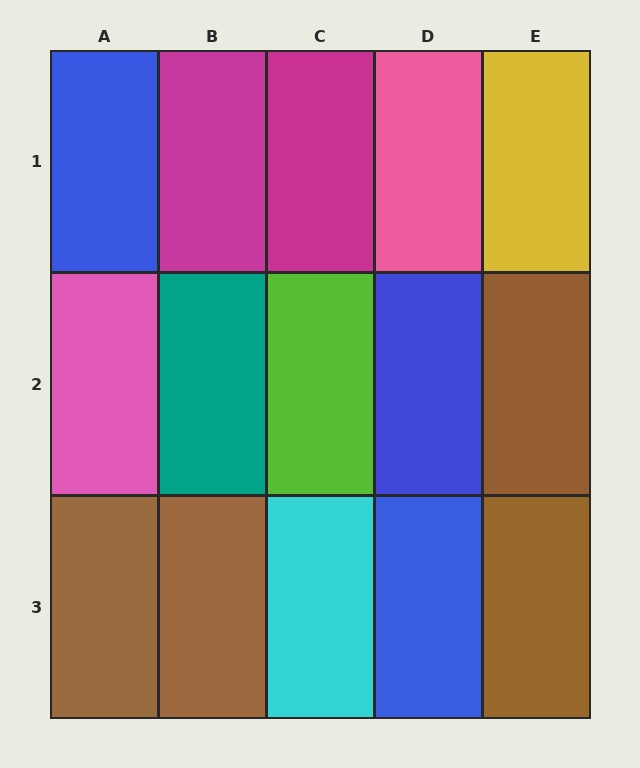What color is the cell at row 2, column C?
Lime.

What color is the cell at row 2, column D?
Blue.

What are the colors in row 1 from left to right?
Blue, magenta, magenta, pink, yellow.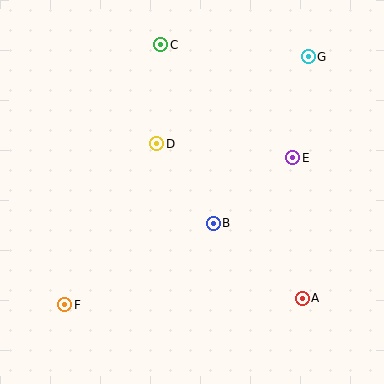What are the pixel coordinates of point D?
Point D is at (157, 144).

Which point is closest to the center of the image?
Point B at (213, 223) is closest to the center.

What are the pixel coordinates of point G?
Point G is at (308, 57).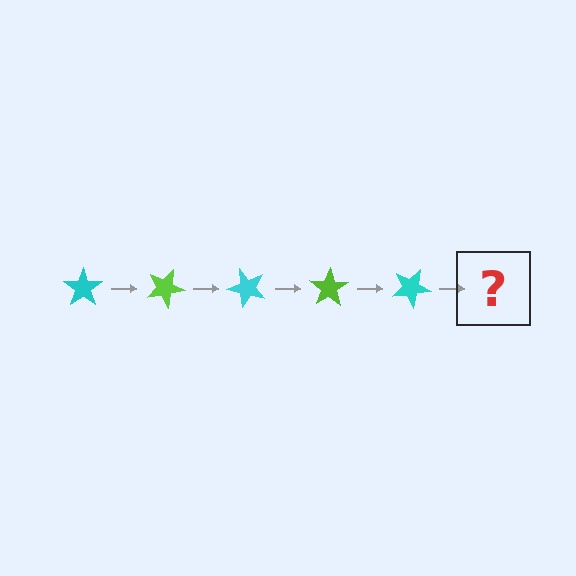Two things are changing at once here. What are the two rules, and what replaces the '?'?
The two rules are that it rotates 25 degrees each step and the color cycles through cyan and lime. The '?' should be a lime star, rotated 125 degrees from the start.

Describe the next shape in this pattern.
It should be a lime star, rotated 125 degrees from the start.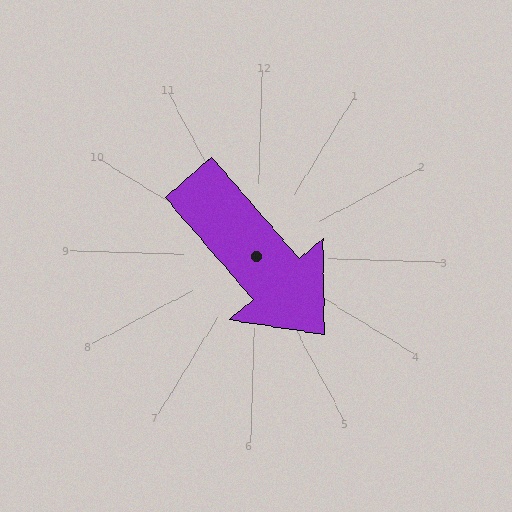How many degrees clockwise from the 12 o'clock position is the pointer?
Approximately 137 degrees.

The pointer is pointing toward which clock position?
Roughly 5 o'clock.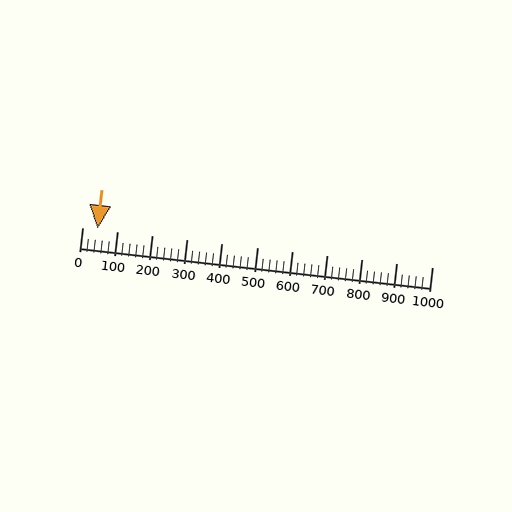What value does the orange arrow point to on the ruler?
The orange arrow points to approximately 43.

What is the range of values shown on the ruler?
The ruler shows values from 0 to 1000.